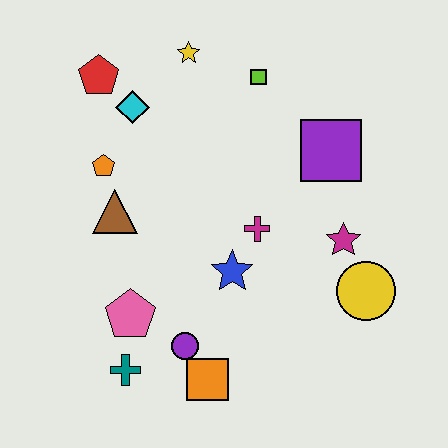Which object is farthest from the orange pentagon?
The yellow circle is farthest from the orange pentagon.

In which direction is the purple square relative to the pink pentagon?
The purple square is to the right of the pink pentagon.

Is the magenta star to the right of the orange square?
Yes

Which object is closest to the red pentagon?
The cyan diamond is closest to the red pentagon.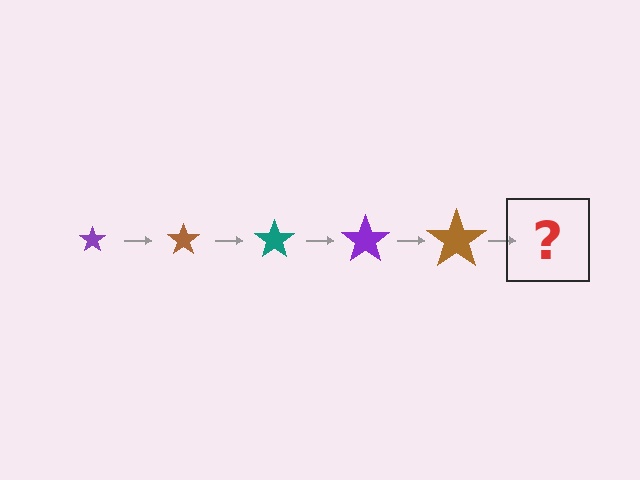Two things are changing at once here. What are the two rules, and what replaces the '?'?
The two rules are that the star grows larger each step and the color cycles through purple, brown, and teal. The '?' should be a teal star, larger than the previous one.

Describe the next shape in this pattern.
It should be a teal star, larger than the previous one.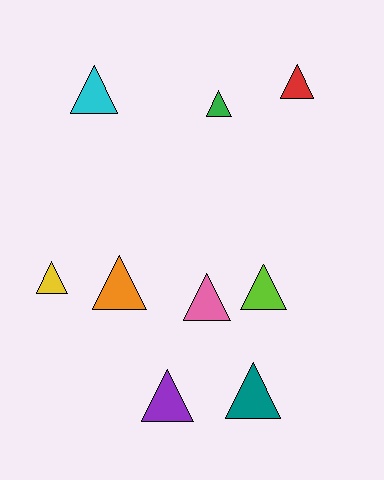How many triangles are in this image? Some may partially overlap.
There are 9 triangles.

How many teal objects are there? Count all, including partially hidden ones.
There is 1 teal object.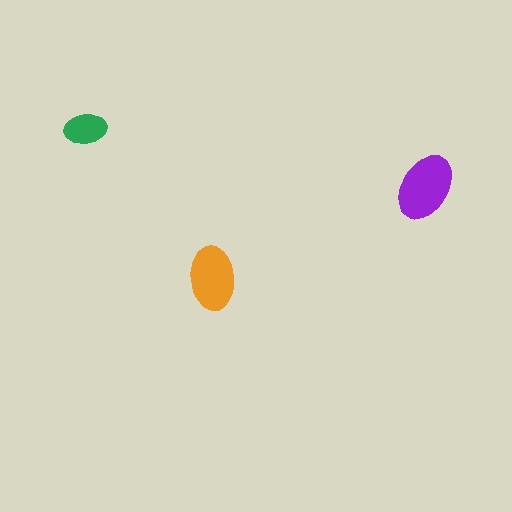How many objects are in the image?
There are 3 objects in the image.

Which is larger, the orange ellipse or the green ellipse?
The orange one.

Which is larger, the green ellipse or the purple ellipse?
The purple one.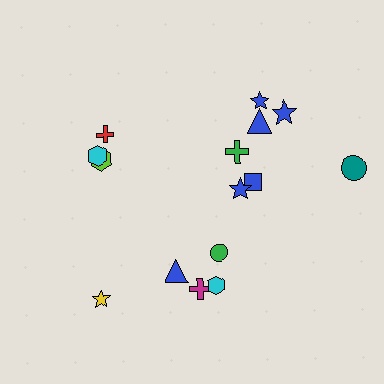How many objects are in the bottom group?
There are 5 objects.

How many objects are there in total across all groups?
There are 15 objects.